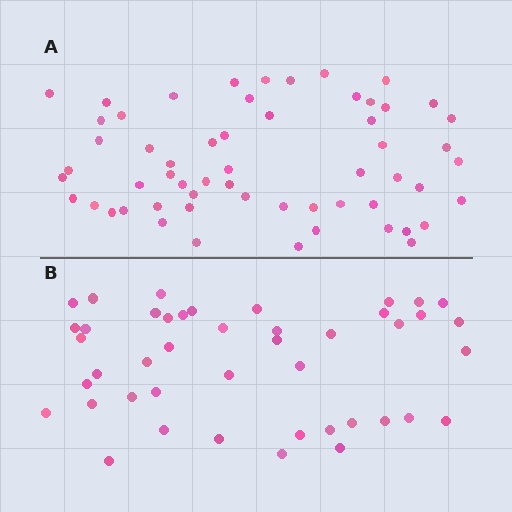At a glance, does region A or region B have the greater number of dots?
Region A (the top region) has more dots.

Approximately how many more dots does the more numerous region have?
Region A has approximately 15 more dots than region B.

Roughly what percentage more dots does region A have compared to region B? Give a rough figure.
About 30% more.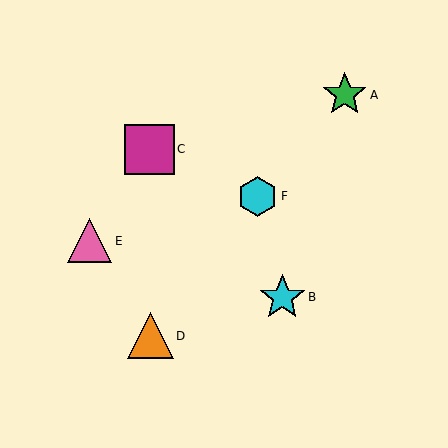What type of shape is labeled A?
Shape A is a green star.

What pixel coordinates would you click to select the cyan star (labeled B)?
Click at (282, 297) to select the cyan star B.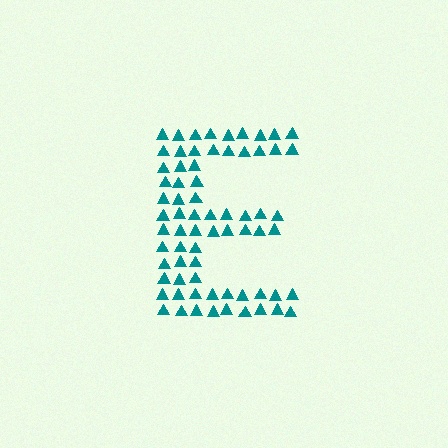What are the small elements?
The small elements are triangles.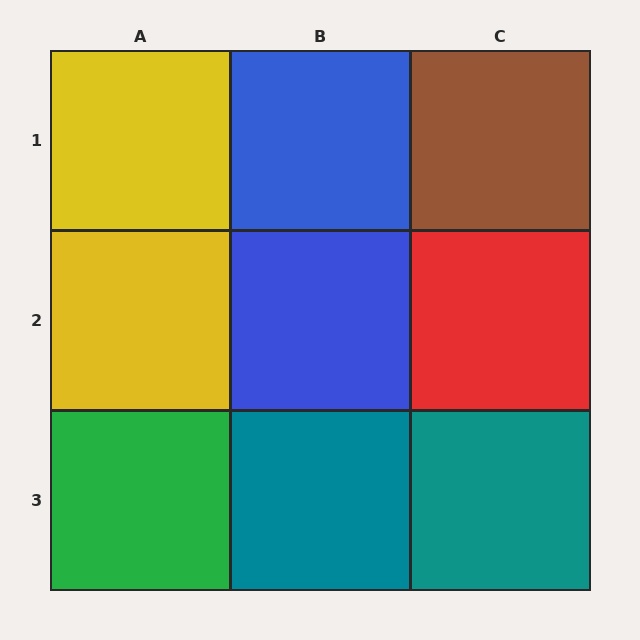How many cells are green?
1 cell is green.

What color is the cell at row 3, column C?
Teal.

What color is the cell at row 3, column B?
Teal.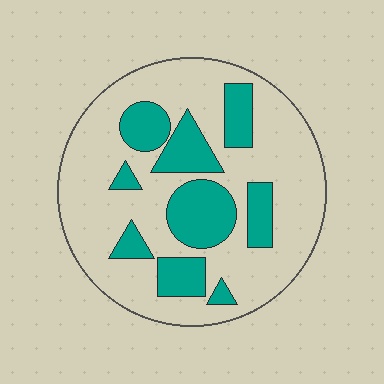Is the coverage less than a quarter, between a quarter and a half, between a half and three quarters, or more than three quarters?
Between a quarter and a half.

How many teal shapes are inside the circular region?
9.